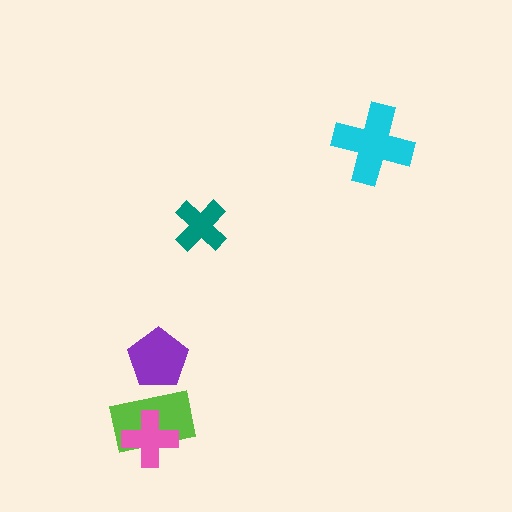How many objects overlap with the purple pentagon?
1 object overlaps with the purple pentagon.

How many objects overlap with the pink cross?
1 object overlaps with the pink cross.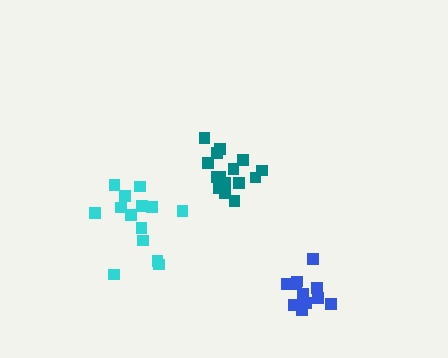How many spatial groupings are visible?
There are 3 spatial groupings.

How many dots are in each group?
Group 1: 14 dots, Group 2: 11 dots, Group 3: 16 dots (41 total).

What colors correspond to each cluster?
The clusters are colored: cyan, blue, teal.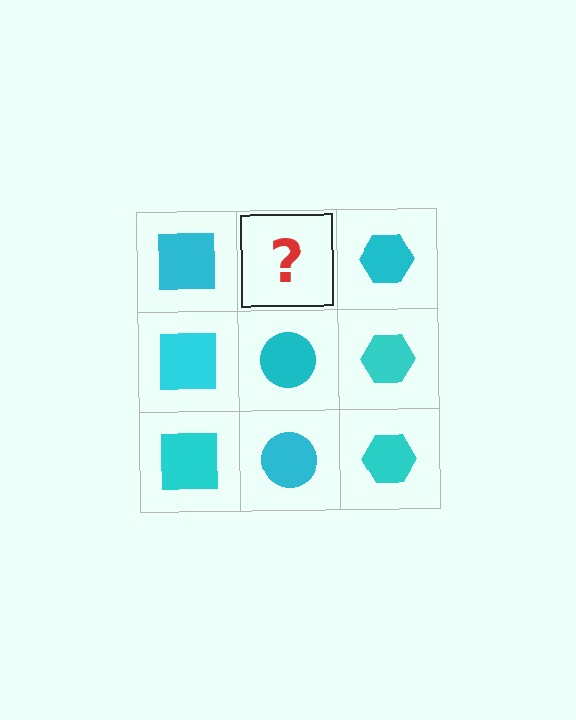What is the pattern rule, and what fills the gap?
The rule is that each column has a consistent shape. The gap should be filled with a cyan circle.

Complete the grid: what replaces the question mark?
The question mark should be replaced with a cyan circle.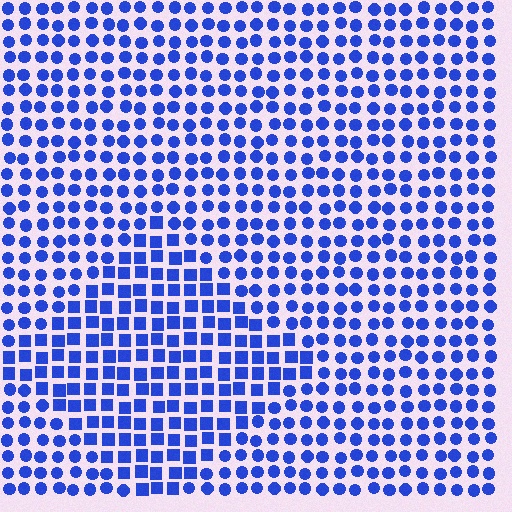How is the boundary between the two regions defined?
The boundary is defined by a change in element shape: squares inside vs. circles outside. All elements share the same color and spacing.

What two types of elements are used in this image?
The image uses squares inside the diamond region and circles outside it.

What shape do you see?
I see a diamond.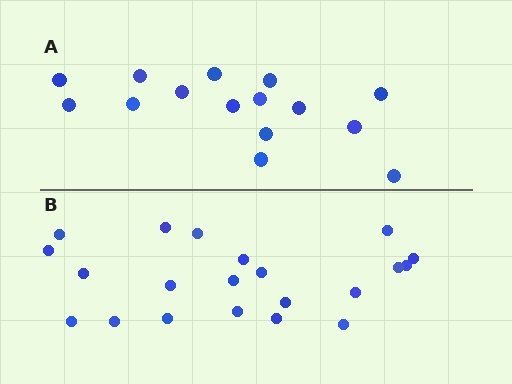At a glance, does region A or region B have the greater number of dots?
Region B (the bottom region) has more dots.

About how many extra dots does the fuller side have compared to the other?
Region B has about 6 more dots than region A.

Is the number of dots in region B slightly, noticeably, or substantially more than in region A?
Region B has noticeably more, but not dramatically so. The ratio is roughly 1.4 to 1.